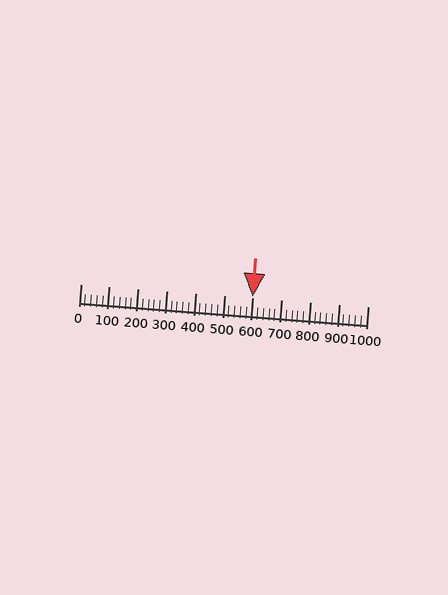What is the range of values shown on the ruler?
The ruler shows values from 0 to 1000.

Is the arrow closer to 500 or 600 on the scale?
The arrow is closer to 600.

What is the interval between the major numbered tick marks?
The major tick marks are spaced 100 units apart.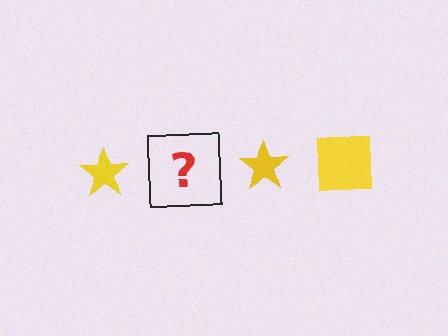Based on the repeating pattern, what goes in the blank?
The blank should be a yellow square.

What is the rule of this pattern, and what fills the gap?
The rule is that the pattern cycles through star, square shapes in yellow. The gap should be filled with a yellow square.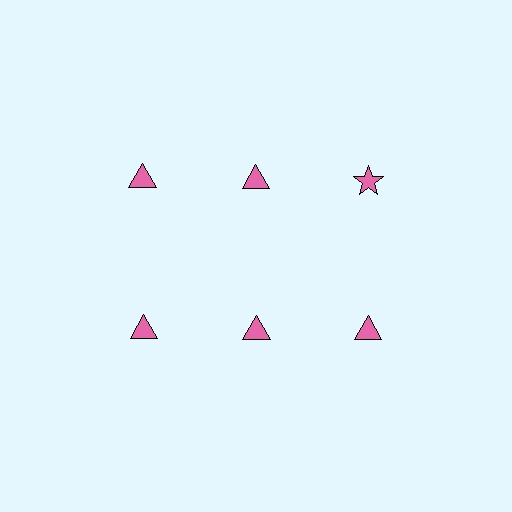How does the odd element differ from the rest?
It has a different shape: star instead of triangle.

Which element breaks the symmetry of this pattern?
The pink star in the top row, center column breaks the symmetry. All other shapes are pink triangles.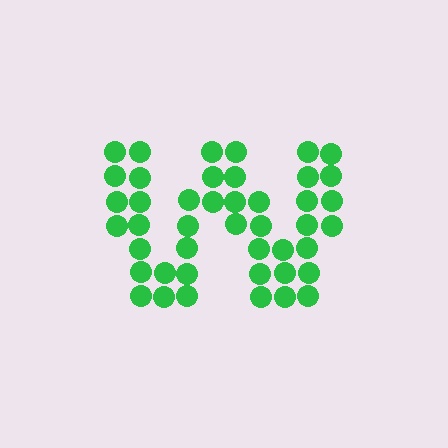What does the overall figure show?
The overall figure shows the letter W.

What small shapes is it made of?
It is made of small circles.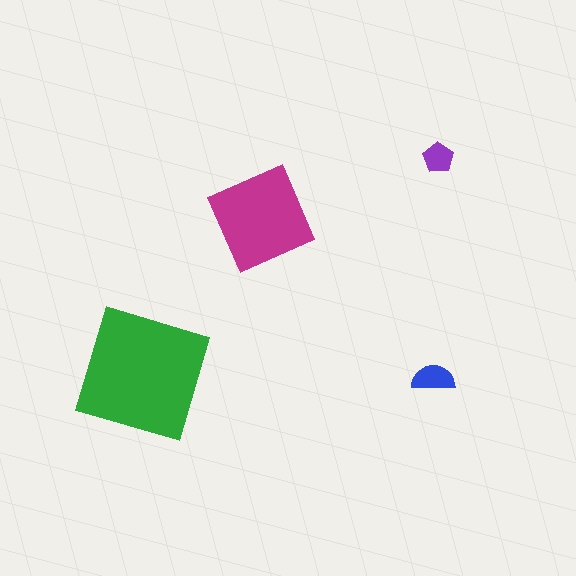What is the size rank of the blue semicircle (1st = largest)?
3rd.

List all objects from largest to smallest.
The green square, the magenta diamond, the blue semicircle, the purple pentagon.